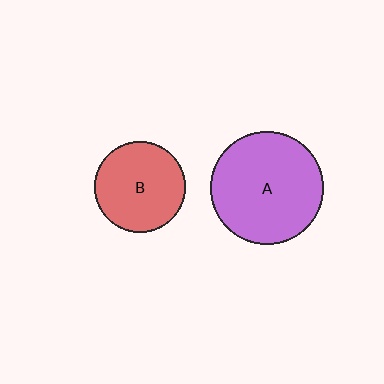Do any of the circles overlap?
No, none of the circles overlap.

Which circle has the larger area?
Circle A (purple).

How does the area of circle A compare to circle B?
Approximately 1.5 times.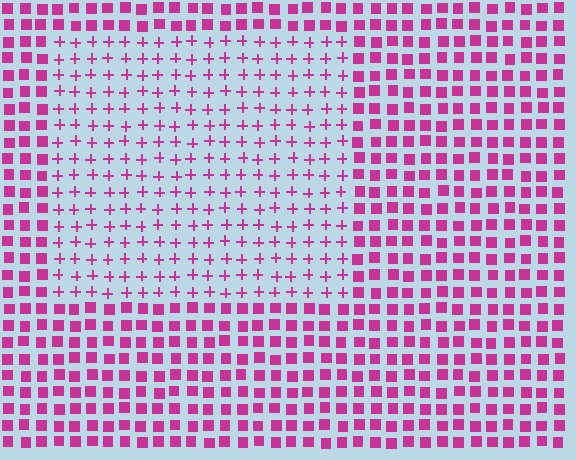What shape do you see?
I see a rectangle.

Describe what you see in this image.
The image is filled with small magenta elements arranged in a uniform grid. A rectangle-shaped region contains plus signs, while the surrounding area contains squares. The boundary is defined purely by the change in element shape.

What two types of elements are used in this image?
The image uses plus signs inside the rectangle region and squares outside it.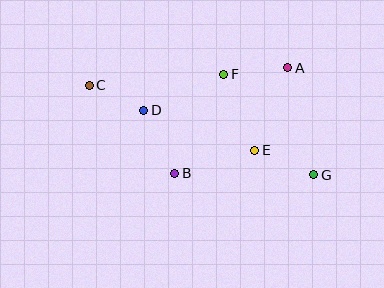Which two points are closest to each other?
Points C and D are closest to each other.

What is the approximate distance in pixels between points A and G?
The distance between A and G is approximately 110 pixels.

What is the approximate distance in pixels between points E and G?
The distance between E and G is approximately 64 pixels.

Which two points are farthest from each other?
Points C and G are farthest from each other.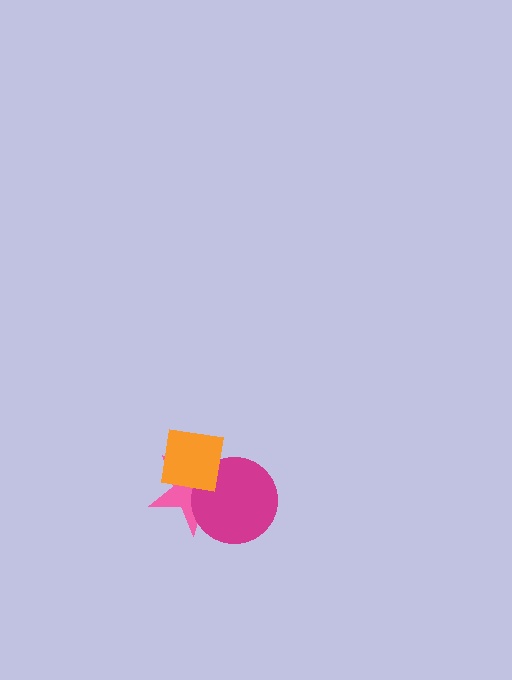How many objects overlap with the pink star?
2 objects overlap with the pink star.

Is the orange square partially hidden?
No, no other shape covers it.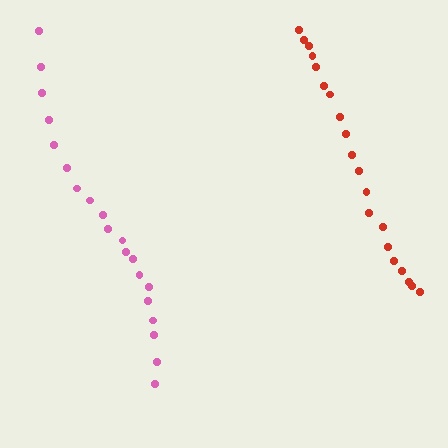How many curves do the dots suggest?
There are 2 distinct paths.